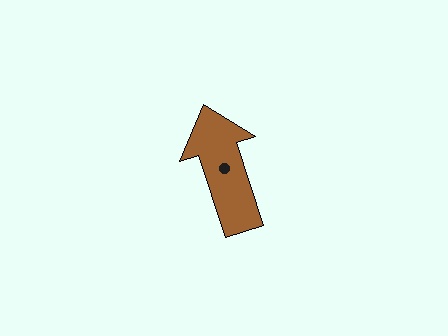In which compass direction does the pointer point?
North.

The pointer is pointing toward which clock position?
Roughly 11 o'clock.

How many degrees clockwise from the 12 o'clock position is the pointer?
Approximately 342 degrees.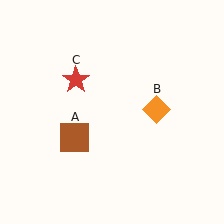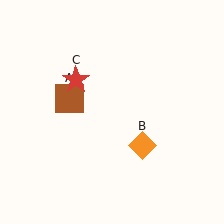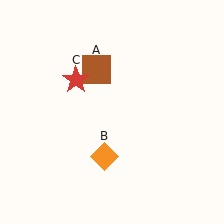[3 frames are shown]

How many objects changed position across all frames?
2 objects changed position: brown square (object A), orange diamond (object B).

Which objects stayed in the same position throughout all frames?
Red star (object C) remained stationary.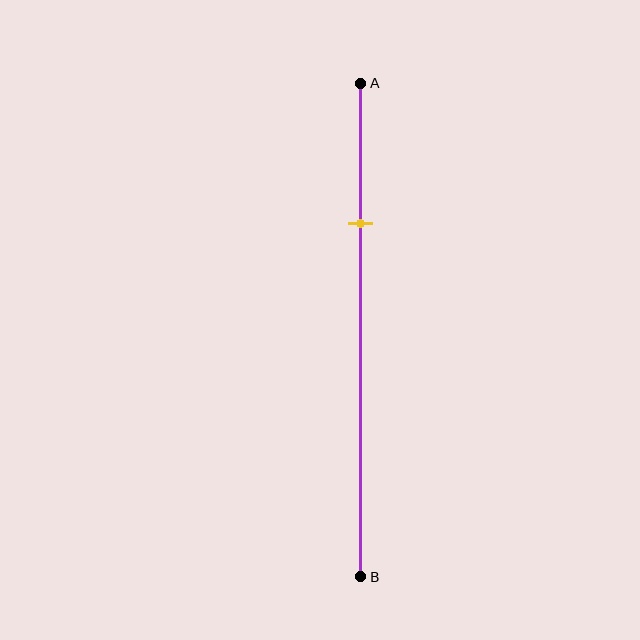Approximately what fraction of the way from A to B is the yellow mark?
The yellow mark is approximately 30% of the way from A to B.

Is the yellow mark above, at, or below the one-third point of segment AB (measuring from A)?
The yellow mark is above the one-third point of segment AB.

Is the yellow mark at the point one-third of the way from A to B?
No, the mark is at about 30% from A, not at the 33% one-third point.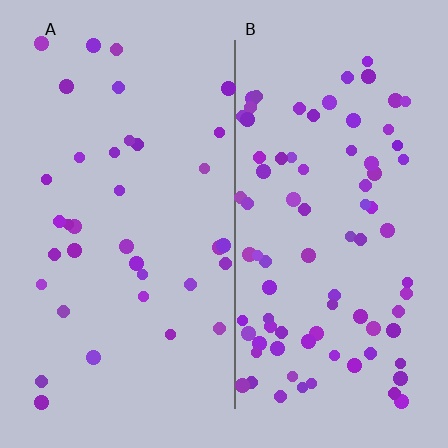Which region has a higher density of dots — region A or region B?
B (the right).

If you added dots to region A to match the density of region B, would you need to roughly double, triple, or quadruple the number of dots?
Approximately double.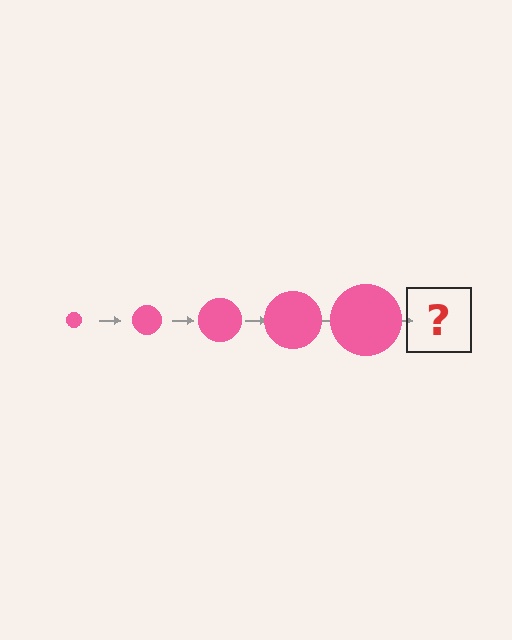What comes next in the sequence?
The next element should be a pink circle, larger than the previous one.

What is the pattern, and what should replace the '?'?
The pattern is that the circle gets progressively larger each step. The '?' should be a pink circle, larger than the previous one.